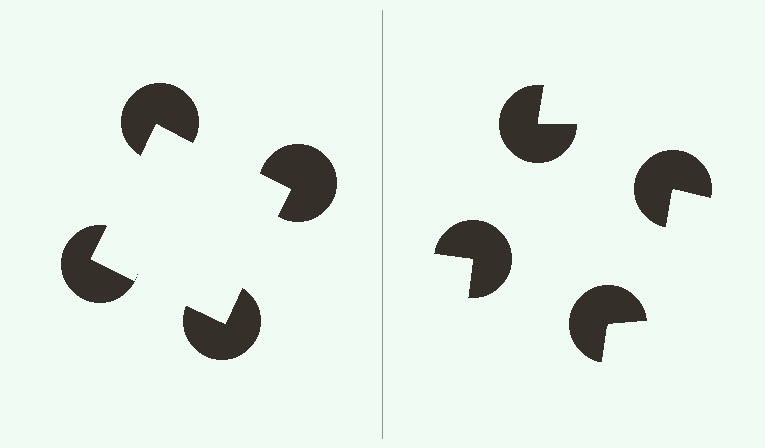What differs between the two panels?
The pac-man discs are positioned identically on both sides; only the wedge orientations differ. On the left they align to a square; on the right they are misaligned.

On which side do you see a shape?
An illusory square appears on the left side. On the right side the wedge cuts are rotated, so no coherent shape forms.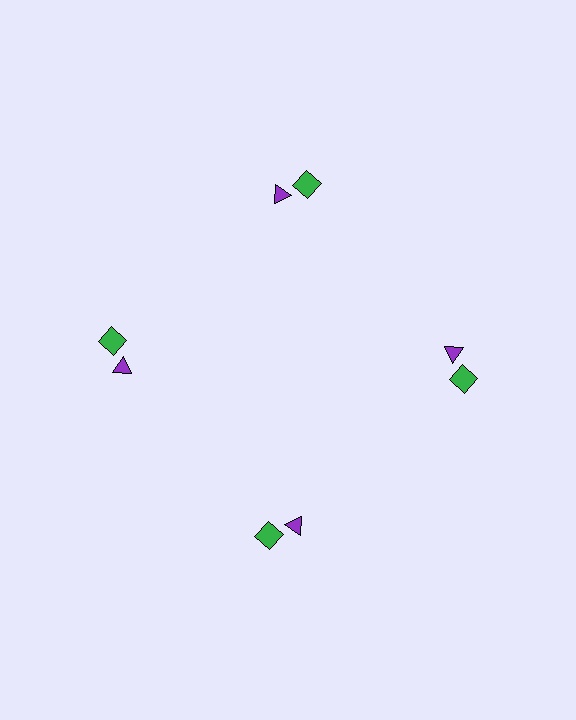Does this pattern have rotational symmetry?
Yes, this pattern has 4-fold rotational symmetry. It looks the same after rotating 90 degrees around the center.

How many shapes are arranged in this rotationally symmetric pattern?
There are 8 shapes, arranged in 4 groups of 2.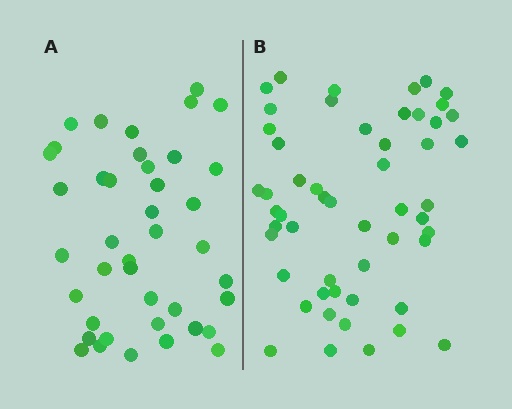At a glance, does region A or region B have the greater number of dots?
Region B (the right region) has more dots.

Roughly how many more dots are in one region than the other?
Region B has roughly 12 or so more dots than region A.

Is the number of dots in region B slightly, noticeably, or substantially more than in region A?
Region B has noticeably more, but not dramatically so. The ratio is roughly 1.3 to 1.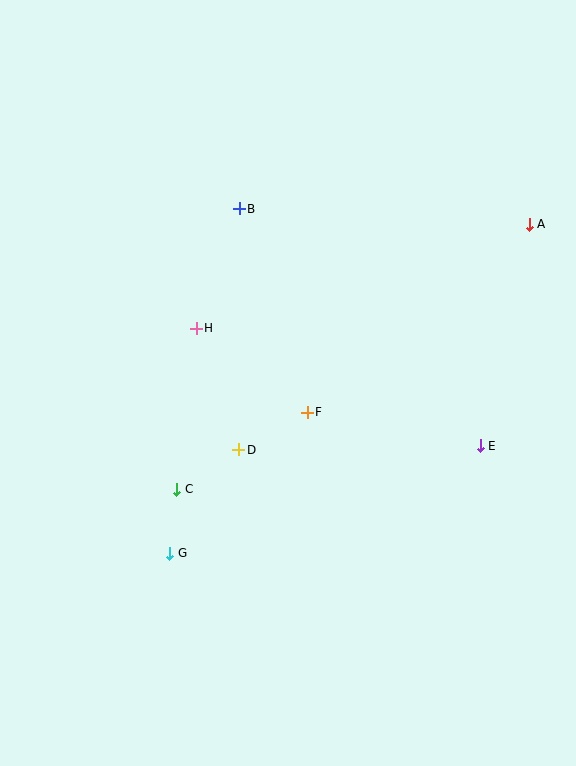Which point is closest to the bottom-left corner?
Point G is closest to the bottom-left corner.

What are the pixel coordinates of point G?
Point G is at (170, 553).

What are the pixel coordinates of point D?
Point D is at (239, 450).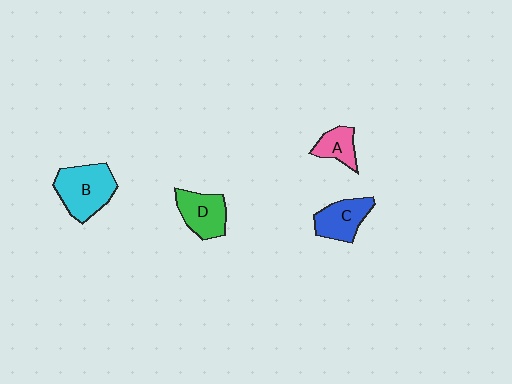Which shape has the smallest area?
Shape A (pink).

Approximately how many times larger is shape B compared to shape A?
Approximately 2.0 times.